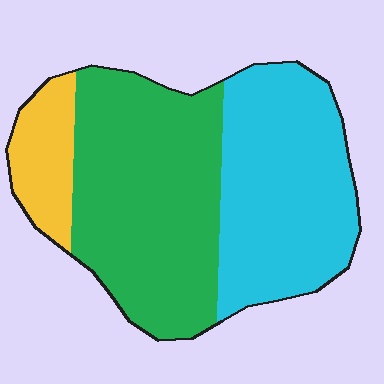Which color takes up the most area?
Green, at roughly 50%.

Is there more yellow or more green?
Green.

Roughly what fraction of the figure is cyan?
Cyan takes up about two fifths (2/5) of the figure.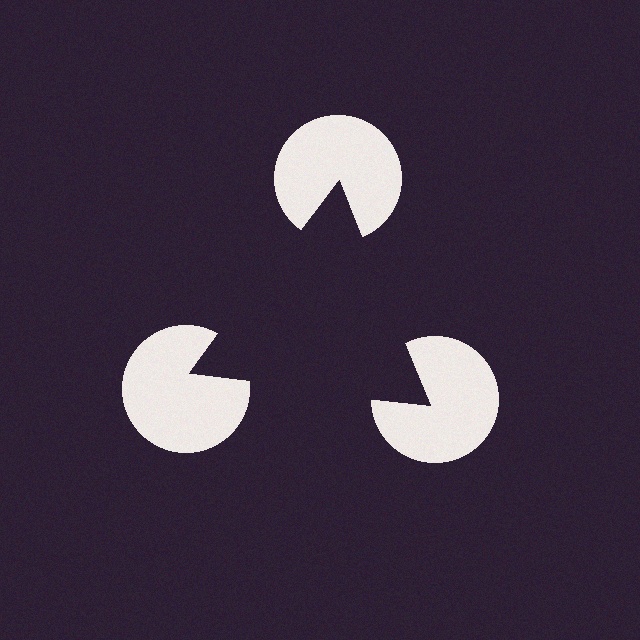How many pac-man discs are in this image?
There are 3 — one at each vertex of the illusory triangle.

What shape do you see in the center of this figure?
An illusory triangle — its edges are inferred from the aligned wedge cuts in the pac-man discs, not physically drawn.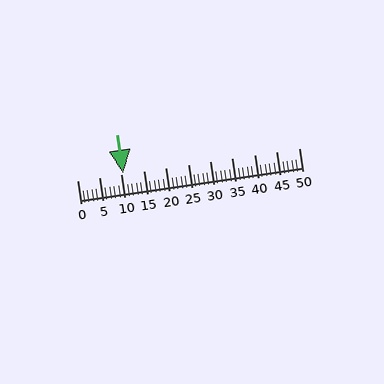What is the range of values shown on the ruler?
The ruler shows values from 0 to 50.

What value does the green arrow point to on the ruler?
The green arrow points to approximately 10.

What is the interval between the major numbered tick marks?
The major tick marks are spaced 5 units apart.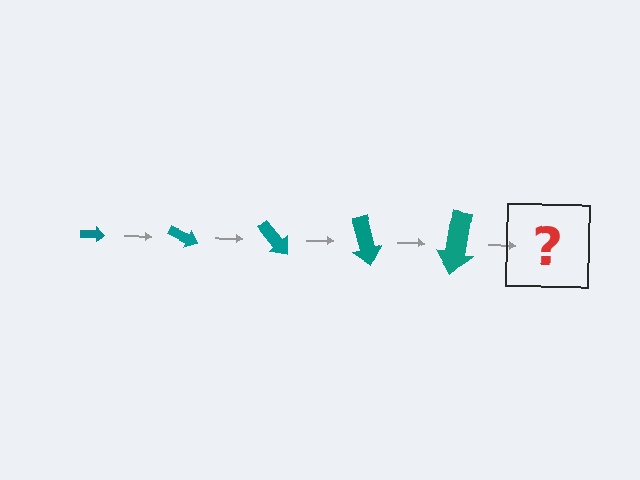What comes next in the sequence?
The next element should be an arrow, larger than the previous one and rotated 125 degrees from the start.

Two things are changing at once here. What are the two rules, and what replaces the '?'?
The two rules are that the arrow grows larger each step and it rotates 25 degrees each step. The '?' should be an arrow, larger than the previous one and rotated 125 degrees from the start.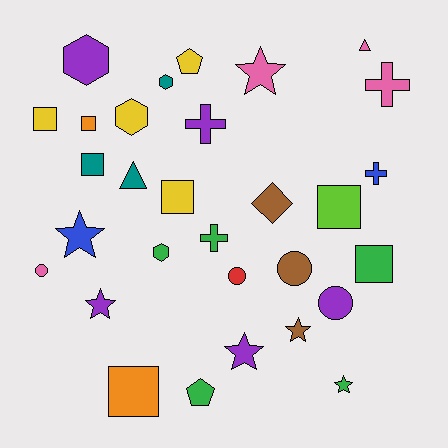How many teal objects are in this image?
There are 3 teal objects.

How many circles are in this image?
There are 4 circles.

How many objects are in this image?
There are 30 objects.